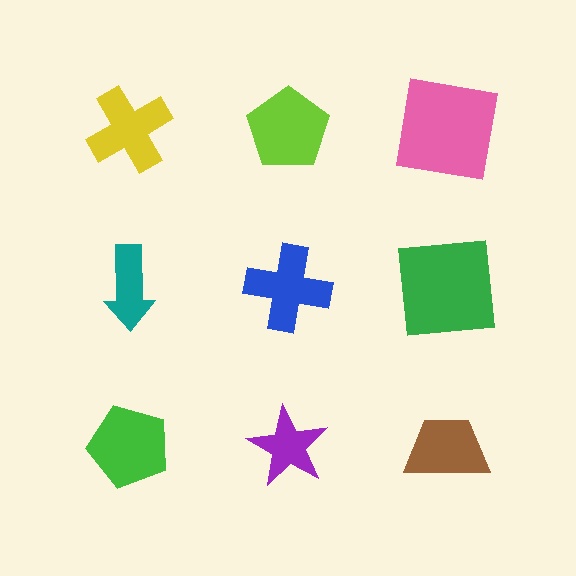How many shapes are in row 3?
3 shapes.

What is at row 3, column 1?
A green pentagon.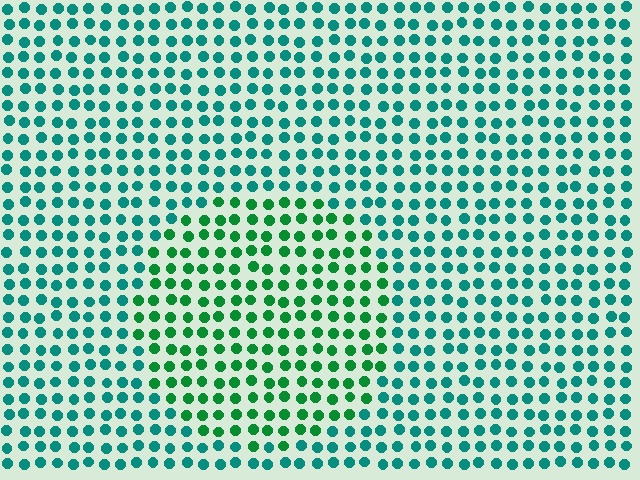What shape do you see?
I see a circle.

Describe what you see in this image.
The image is filled with small teal elements in a uniform arrangement. A circle-shaped region is visible where the elements are tinted to a slightly different hue, forming a subtle color boundary.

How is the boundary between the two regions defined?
The boundary is defined purely by a slight shift in hue (about 35 degrees). Spacing, size, and orientation are identical on both sides.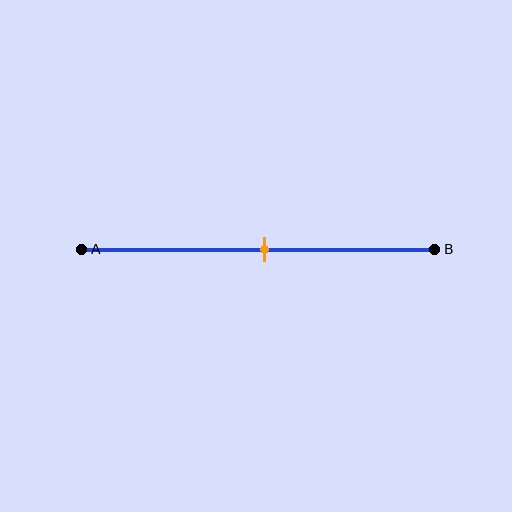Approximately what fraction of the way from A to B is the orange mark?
The orange mark is approximately 50% of the way from A to B.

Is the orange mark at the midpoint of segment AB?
Yes, the mark is approximately at the midpoint.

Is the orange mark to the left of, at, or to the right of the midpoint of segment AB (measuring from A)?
The orange mark is approximately at the midpoint of segment AB.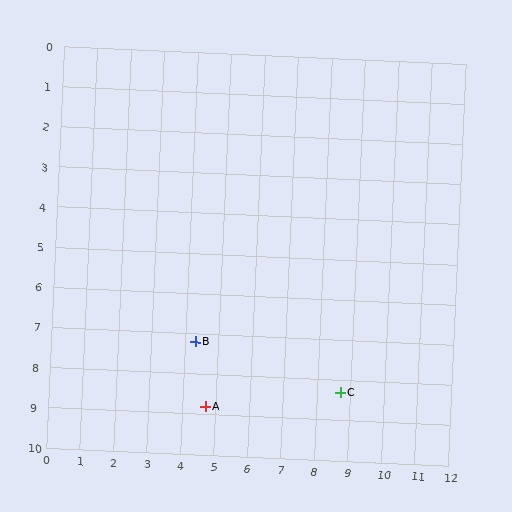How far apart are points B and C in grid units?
Points B and C are about 4.5 grid units apart.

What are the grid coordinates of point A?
Point A is at approximately (4.7, 8.8).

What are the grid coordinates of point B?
Point B is at approximately (4.3, 7.2).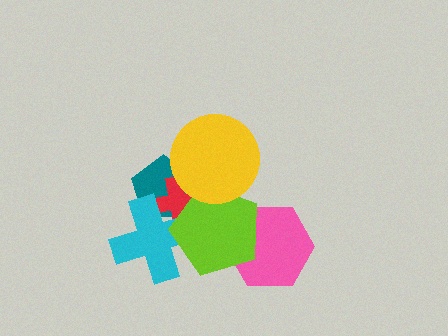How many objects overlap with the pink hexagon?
1 object overlaps with the pink hexagon.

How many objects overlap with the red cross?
4 objects overlap with the red cross.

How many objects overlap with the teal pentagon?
4 objects overlap with the teal pentagon.